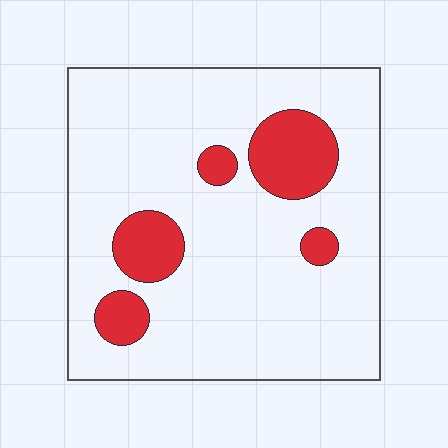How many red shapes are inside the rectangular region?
5.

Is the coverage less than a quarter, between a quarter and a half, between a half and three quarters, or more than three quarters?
Less than a quarter.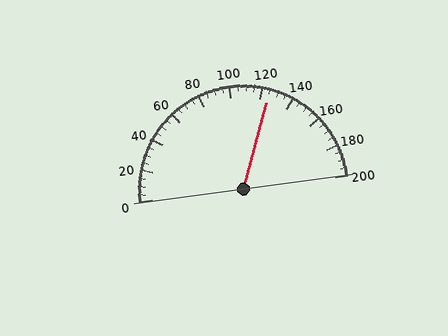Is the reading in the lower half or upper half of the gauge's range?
The reading is in the upper half of the range (0 to 200).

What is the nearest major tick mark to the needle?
The nearest major tick mark is 120.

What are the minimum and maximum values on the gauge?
The gauge ranges from 0 to 200.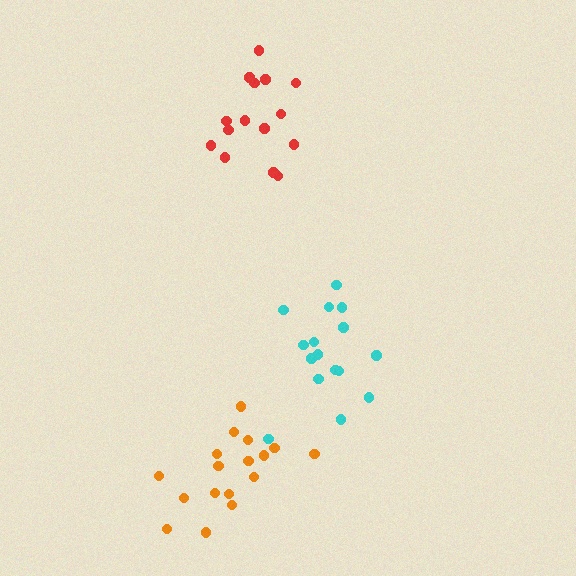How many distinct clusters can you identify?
There are 3 distinct clusters.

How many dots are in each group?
Group 1: 17 dots, Group 2: 16 dots, Group 3: 15 dots (48 total).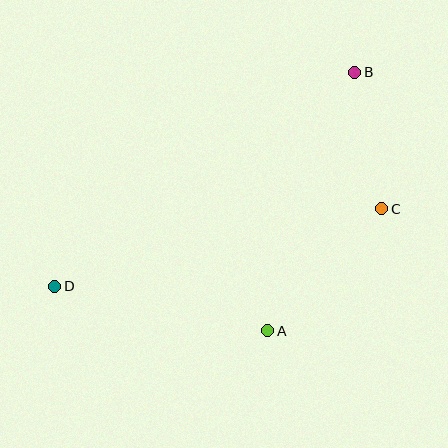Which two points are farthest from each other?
Points B and D are farthest from each other.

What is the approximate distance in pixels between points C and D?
The distance between C and D is approximately 335 pixels.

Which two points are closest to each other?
Points B and C are closest to each other.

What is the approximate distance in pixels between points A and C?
The distance between A and C is approximately 167 pixels.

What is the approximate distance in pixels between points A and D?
The distance between A and D is approximately 217 pixels.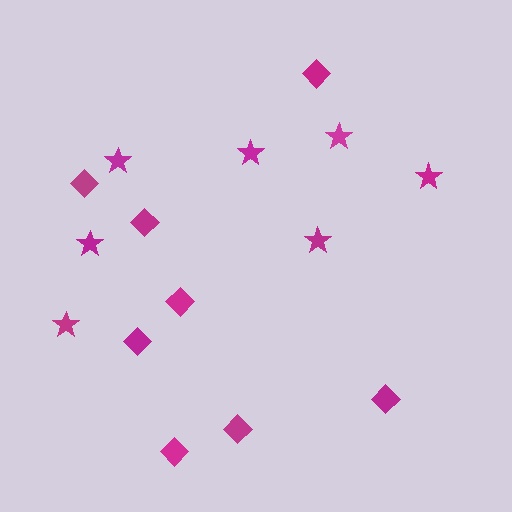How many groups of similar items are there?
There are 2 groups: one group of diamonds (8) and one group of stars (7).